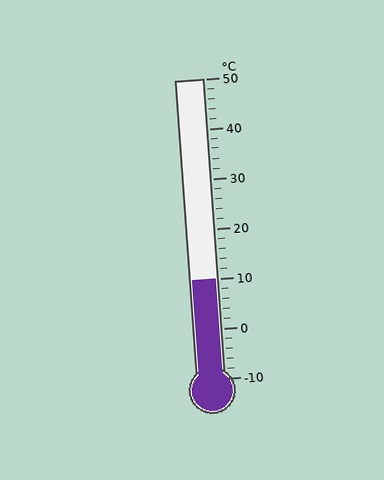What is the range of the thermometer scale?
The thermometer scale ranges from -10°C to 50°C.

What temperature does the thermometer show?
The thermometer shows approximately 10°C.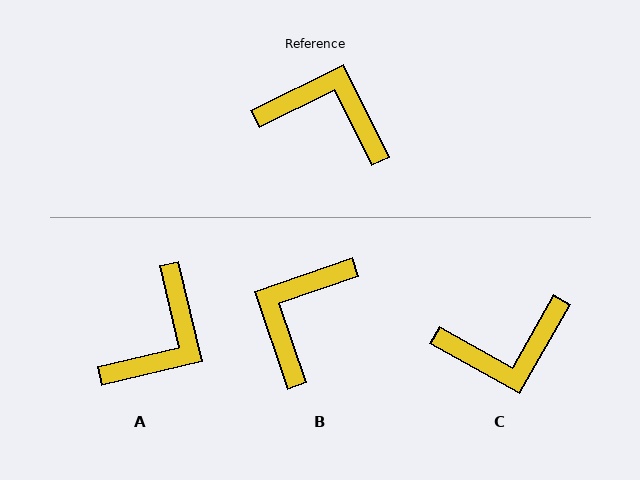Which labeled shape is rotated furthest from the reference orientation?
C, about 146 degrees away.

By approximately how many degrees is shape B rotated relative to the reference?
Approximately 83 degrees counter-clockwise.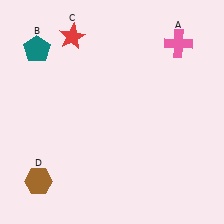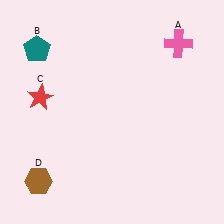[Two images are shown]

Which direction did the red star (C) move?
The red star (C) moved down.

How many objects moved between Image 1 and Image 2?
1 object moved between the two images.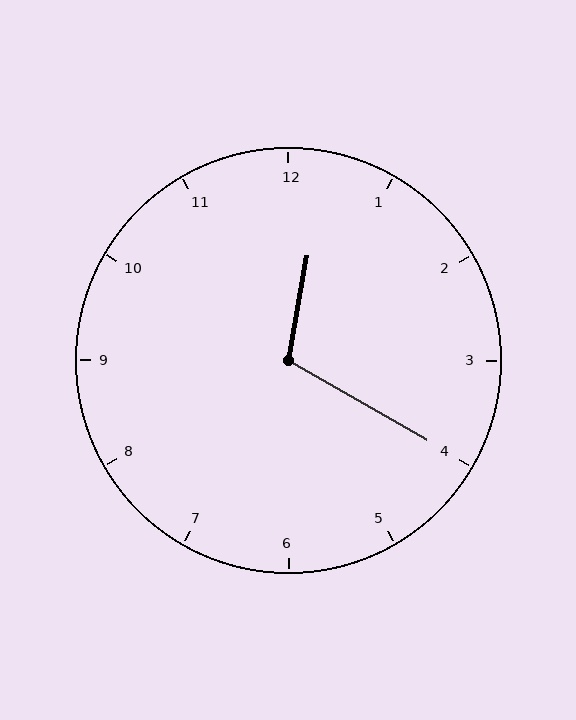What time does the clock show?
12:20.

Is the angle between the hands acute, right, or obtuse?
It is obtuse.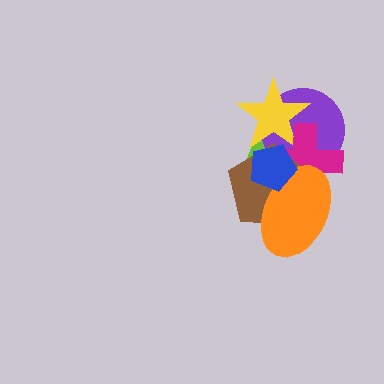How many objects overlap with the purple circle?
5 objects overlap with the purple circle.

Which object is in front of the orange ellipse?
The blue pentagon is in front of the orange ellipse.